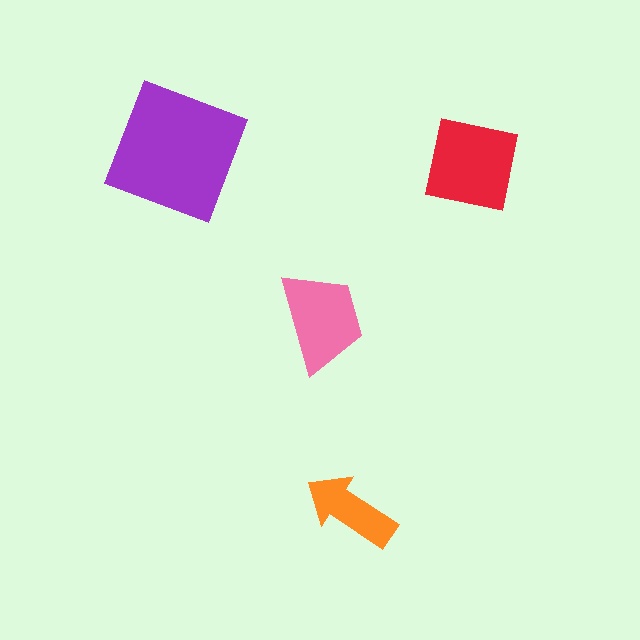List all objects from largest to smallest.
The purple square, the red square, the pink trapezoid, the orange arrow.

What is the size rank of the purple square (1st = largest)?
1st.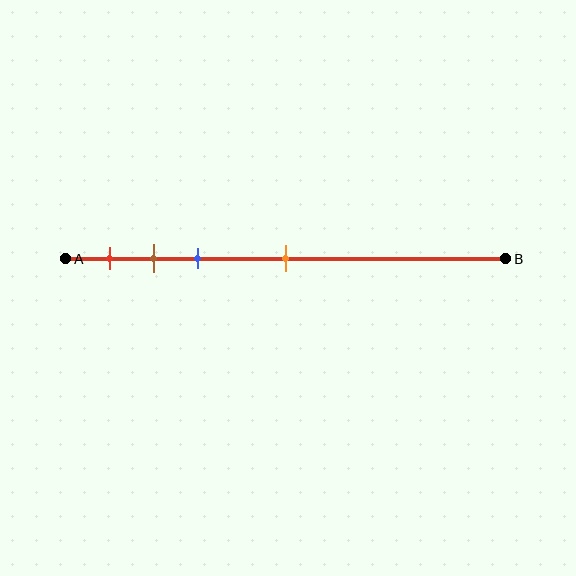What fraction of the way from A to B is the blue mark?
The blue mark is approximately 30% (0.3) of the way from A to B.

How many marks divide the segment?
There are 4 marks dividing the segment.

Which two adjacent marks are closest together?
The brown and blue marks are the closest adjacent pair.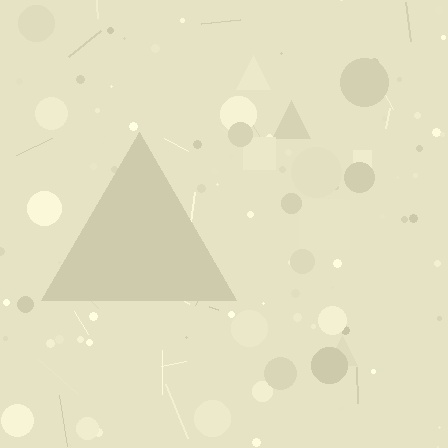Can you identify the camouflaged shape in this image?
The camouflaged shape is a triangle.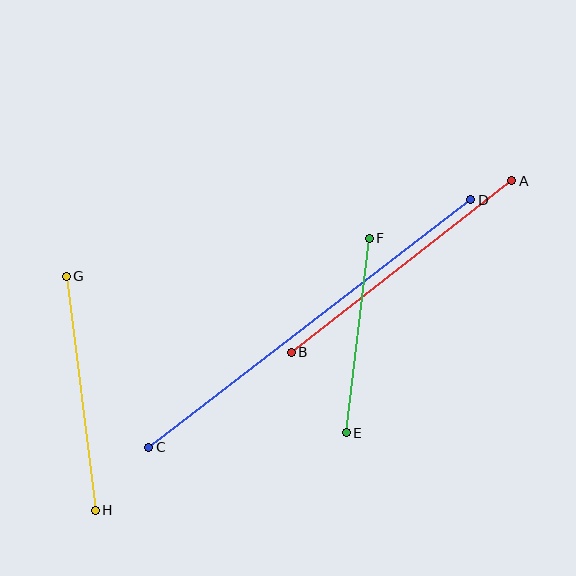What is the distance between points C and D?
The distance is approximately 406 pixels.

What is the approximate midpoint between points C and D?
The midpoint is at approximately (310, 324) pixels.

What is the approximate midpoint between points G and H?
The midpoint is at approximately (81, 393) pixels.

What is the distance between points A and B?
The distance is approximately 280 pixels.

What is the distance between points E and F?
The distance is approximately 196 pixels.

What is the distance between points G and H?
The distance is approximately 236 pixels.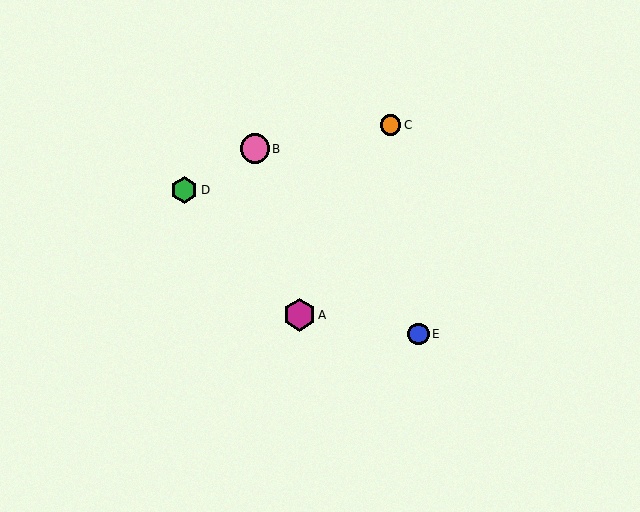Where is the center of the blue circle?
The center of the blue circle is at (418, 334).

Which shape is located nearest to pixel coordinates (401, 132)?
The orange circle (labeled C) at (391, 125) is nearest to that location.